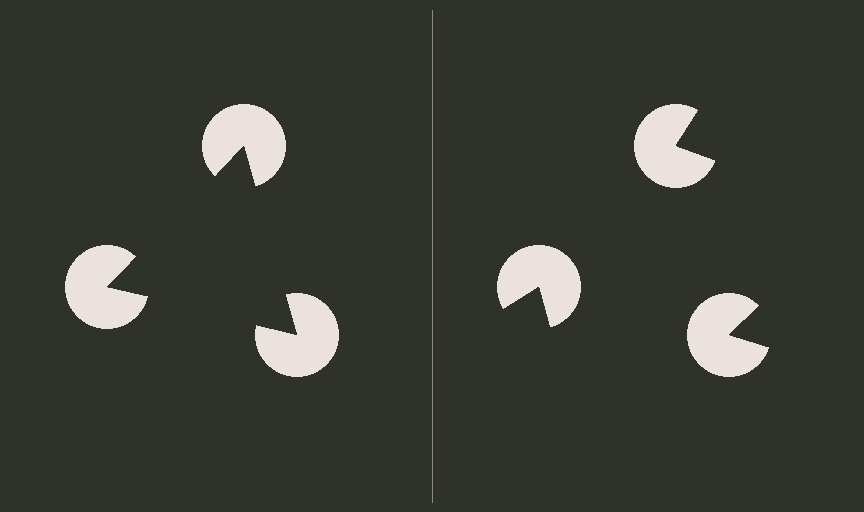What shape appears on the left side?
An illusory triangle.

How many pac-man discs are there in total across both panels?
6 — 3 on each side.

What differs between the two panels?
The pac-man discs are positioned identically on both sides; only the wedge orientations differ. On the left they align to a triangle; on the right they are misaligned.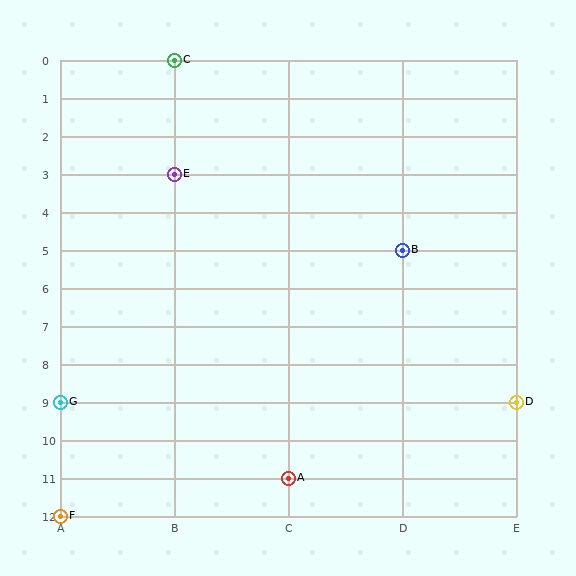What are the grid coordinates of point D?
Point D is at grid coordinates (E, 9).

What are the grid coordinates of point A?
Point A is at grid coordinates (C, 11).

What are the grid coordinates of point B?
Point B is at grid coordinates (D, 5).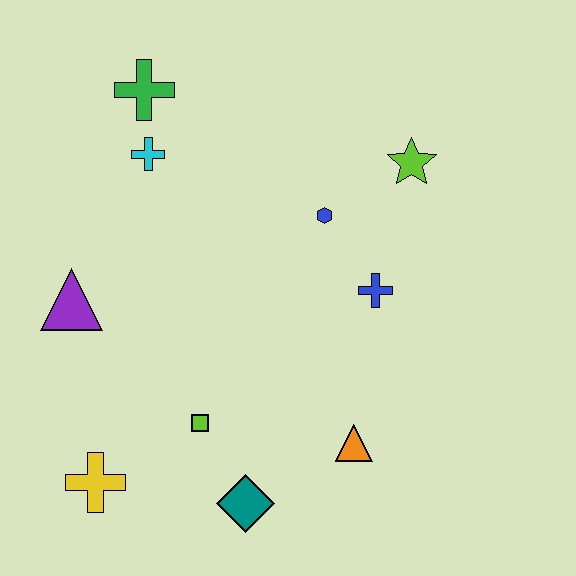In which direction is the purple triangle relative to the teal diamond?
The purple triangle is above the teal diamond.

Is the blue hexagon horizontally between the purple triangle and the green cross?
No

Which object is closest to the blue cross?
The blue hexagon is closest to the blue cross.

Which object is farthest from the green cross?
The teal diamond is farthest from the green cross.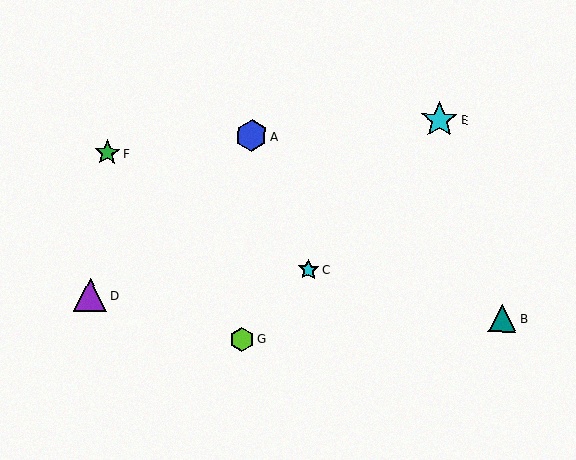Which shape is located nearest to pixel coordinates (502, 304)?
The teal triangle (labeled B) at (502, 318) is nearest to that location.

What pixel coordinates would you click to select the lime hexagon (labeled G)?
Click at (242, 339) to select the lime hexagon G.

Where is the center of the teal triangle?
The center of the teal triangle is at (502, 318).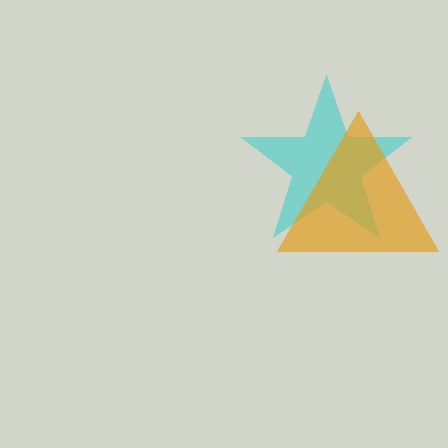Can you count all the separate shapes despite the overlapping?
Yes, there are 2 separate shapes.